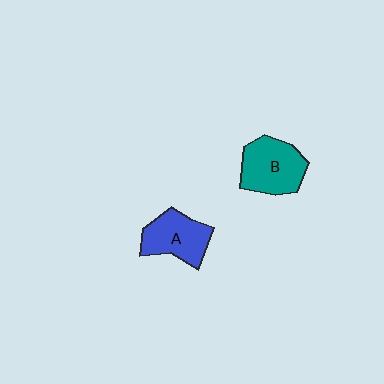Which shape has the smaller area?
Shape A (blue).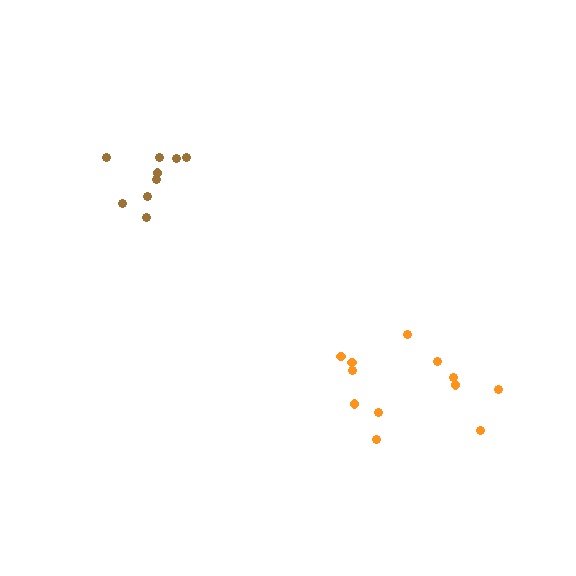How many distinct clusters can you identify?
There are 2 distinct clusters.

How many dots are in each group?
Group 1: 9 dots, Group 2: 12 dots (21 total).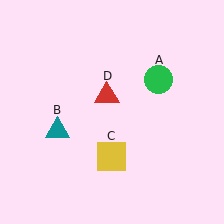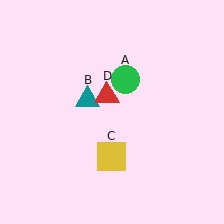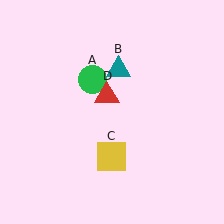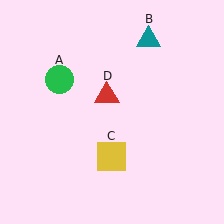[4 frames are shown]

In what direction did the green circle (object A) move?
The green circle (object A) moved left.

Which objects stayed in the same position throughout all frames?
Yellow square (object C) and red triangle (object D) remained stationary.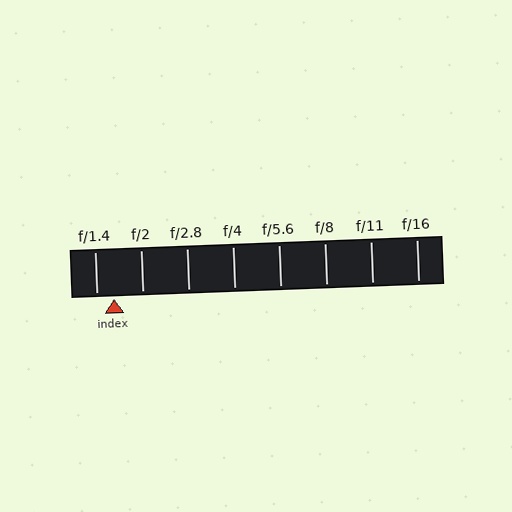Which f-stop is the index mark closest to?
The index mark is closest to f/1.4.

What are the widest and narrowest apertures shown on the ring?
The widest aperture shown is f/1.4 and the narrowest is f/16.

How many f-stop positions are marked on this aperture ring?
There are 8 f-stop positions marked.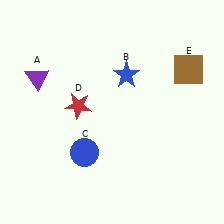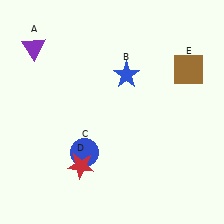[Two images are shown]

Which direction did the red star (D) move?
The red star (D) moved down.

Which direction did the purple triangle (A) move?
The purple triangle (A) moved up.